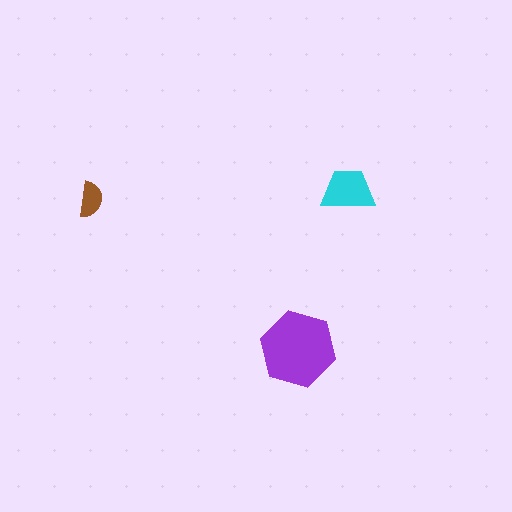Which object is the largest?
The purple hexagon.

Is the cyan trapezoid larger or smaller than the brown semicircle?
Larger.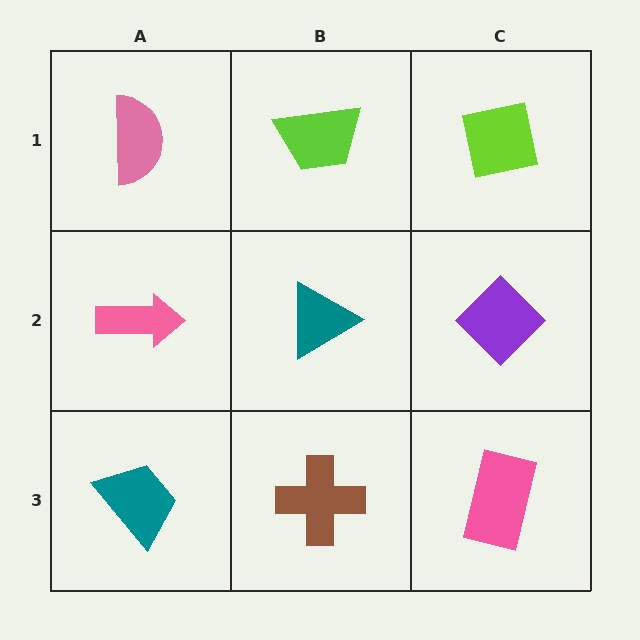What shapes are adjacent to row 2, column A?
A pink semicircle (row 1, column A), a teal trapezoid (row 3, column A), a teal triangle (row 2, column B).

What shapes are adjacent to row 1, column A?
A pink arrow (row 2, column A), a lime trapezoid (row 1, column B).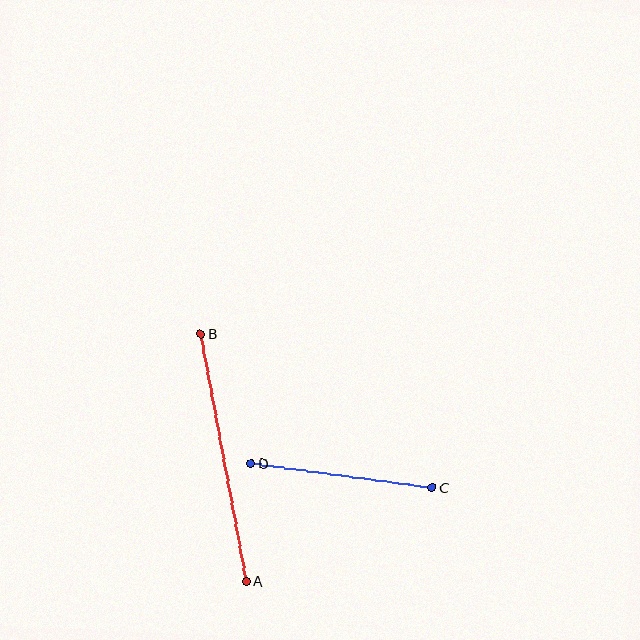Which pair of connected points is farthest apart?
Points A and B are farthest apart.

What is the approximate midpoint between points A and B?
The midpoint is at approximately (224, 457) pixels.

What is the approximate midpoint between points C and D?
The midpoint is at approximately (342, 476) pixels.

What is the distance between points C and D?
The distance is approximately 183 pixels.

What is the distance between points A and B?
The distance is approximately 252 pixels.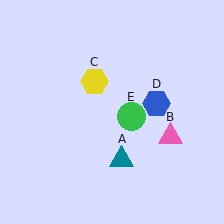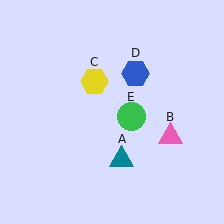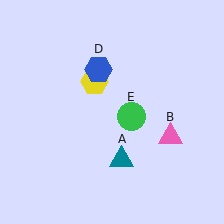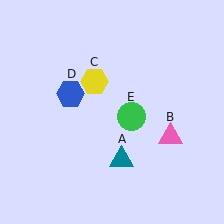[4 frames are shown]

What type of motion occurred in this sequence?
The blue hexagon (object D) rotated counterclockwise around the center of the scene.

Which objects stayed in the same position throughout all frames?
Teal triangle (object A) and pink triangle (object B) and yellow hexagon (object C) and green circle (object E) remained stationary.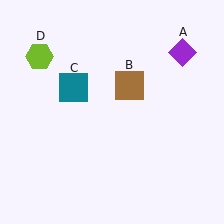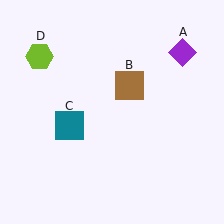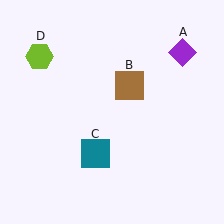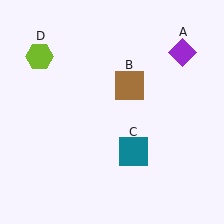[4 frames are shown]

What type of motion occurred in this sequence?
The teal square (object C) rotated counterclockwise around the center of the scene.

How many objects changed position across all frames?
1 object changed position: teal square (object C).